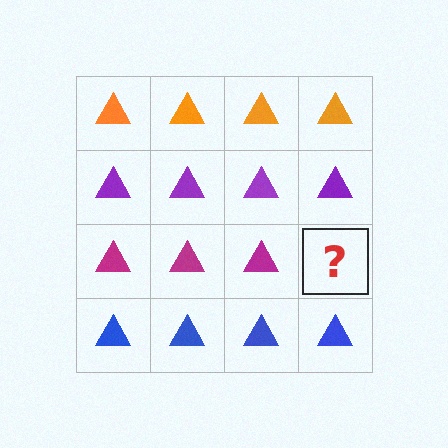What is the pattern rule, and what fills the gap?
The rule is that each row has a consistent color. The gap should be filled with a magenta triangle.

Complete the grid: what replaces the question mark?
The question mark should be replaced with a magenta triangle.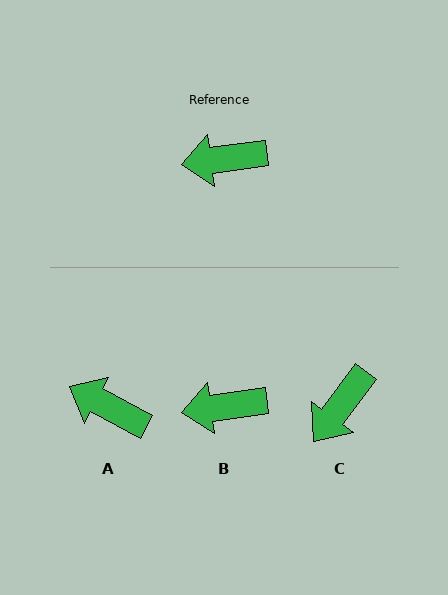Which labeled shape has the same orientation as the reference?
B.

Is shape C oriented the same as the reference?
No, it is off by about 45 degrees.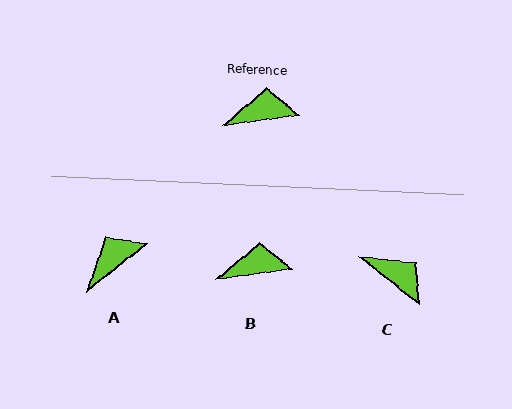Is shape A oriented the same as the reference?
No, it is off by about 30 degrees.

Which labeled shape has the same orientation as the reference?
B.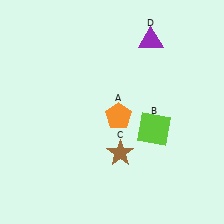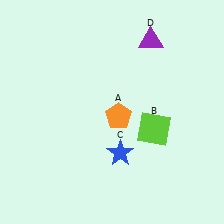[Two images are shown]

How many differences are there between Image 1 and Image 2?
There is 1 difference between the two images.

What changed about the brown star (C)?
In Image 1, C is brown. In Image 2, it changed to blue.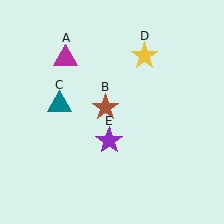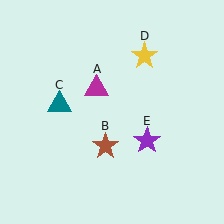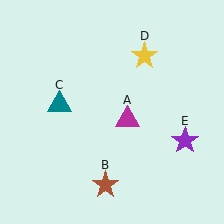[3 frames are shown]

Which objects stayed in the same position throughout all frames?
Teal triangle (object C) and yellow star (object D) remained stationary.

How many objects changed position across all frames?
3 objects changed position: magenta triangle (object A), brown star (object B), purple star (object E).